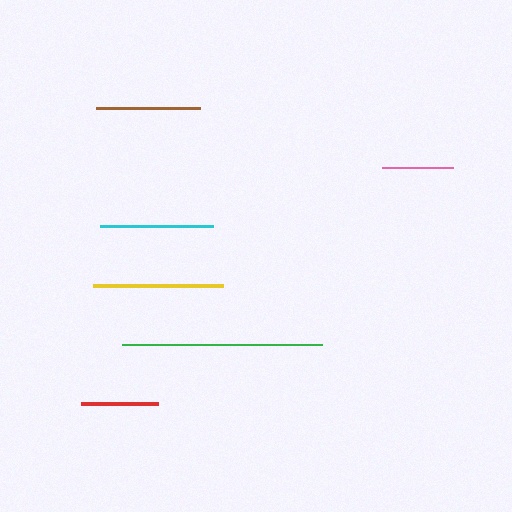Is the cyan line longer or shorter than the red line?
The cyan line is longer than the red line.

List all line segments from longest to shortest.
From longest to shortest: green, yellow, cyan, brown, red, pink.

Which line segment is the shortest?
The pink line is the shortest at approximately 71 pixels.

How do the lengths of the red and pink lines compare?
The red and pink lines are approximately the same length.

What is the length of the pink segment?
The pink segment is approximately 71 pixels long.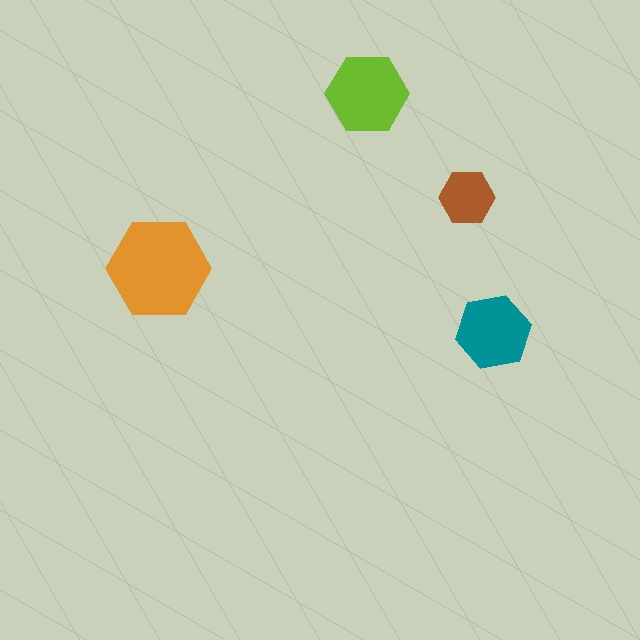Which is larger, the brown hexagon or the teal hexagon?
The teal one.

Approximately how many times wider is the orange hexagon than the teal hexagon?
About 1.5 times wider.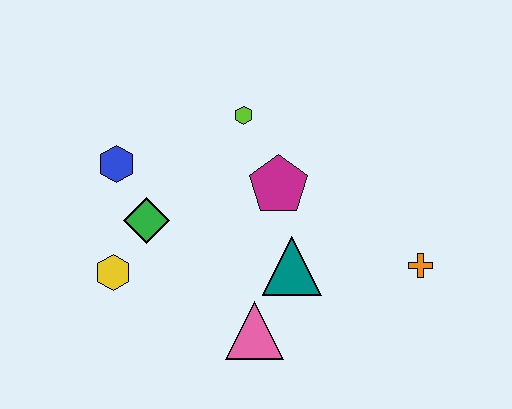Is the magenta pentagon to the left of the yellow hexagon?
No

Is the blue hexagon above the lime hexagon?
No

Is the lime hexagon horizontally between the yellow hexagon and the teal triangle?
Yes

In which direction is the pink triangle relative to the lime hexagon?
The pink triangle is below the lime hexagon.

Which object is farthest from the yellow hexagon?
The orange cross is farthest from the yellow hexagon.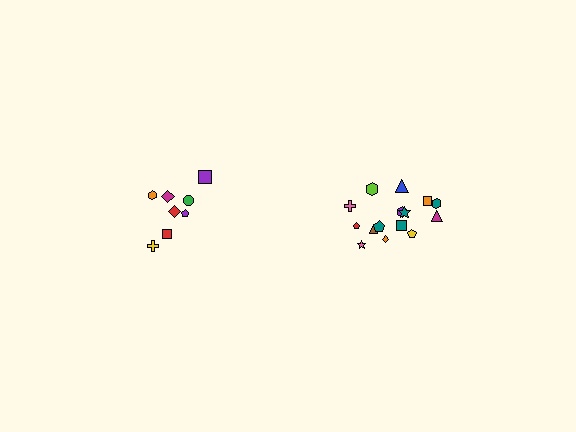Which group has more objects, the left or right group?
The right group.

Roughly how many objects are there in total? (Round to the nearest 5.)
Roughly 25 objects in total.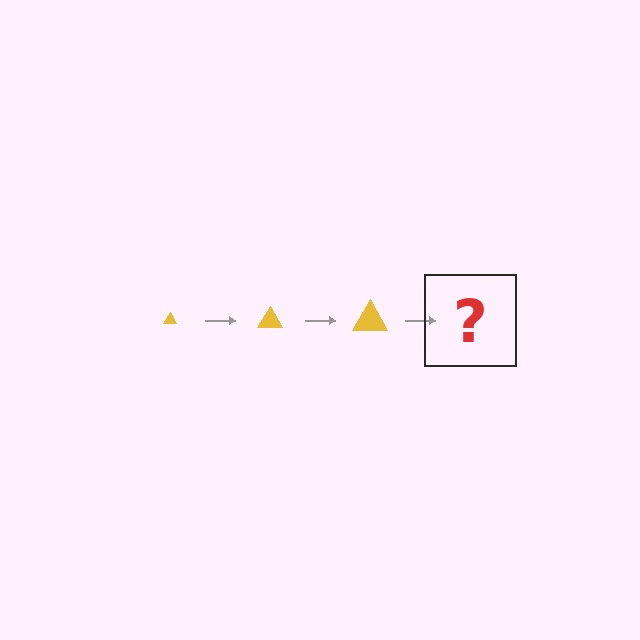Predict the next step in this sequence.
The next step is a yellow triangle, larger than the previous one.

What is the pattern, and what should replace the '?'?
The pattern is that the triangle gets progressively larger each step. The '?' should be a yellow triangle, larger than the previous one.